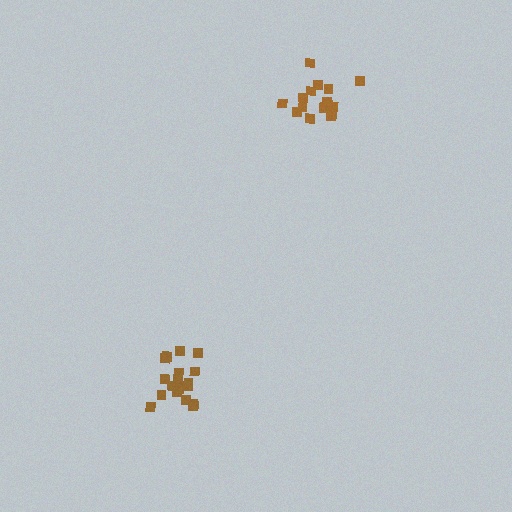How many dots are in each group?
Group 1: 17 dots, Group 2: 19 dots (36 total).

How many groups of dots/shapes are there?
There are 2 groups.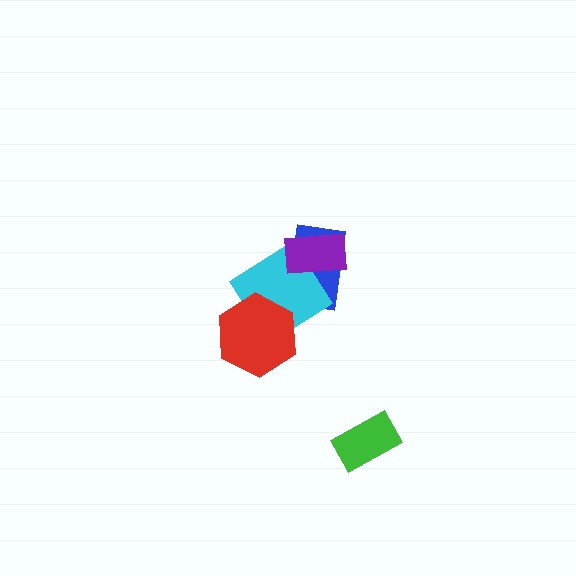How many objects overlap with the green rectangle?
0 objects overlap with the green rectangle.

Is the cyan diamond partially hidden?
Yes, it is partially covered by another shape.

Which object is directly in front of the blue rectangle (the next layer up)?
The cyan diamond is directly in front of the blue rectangle.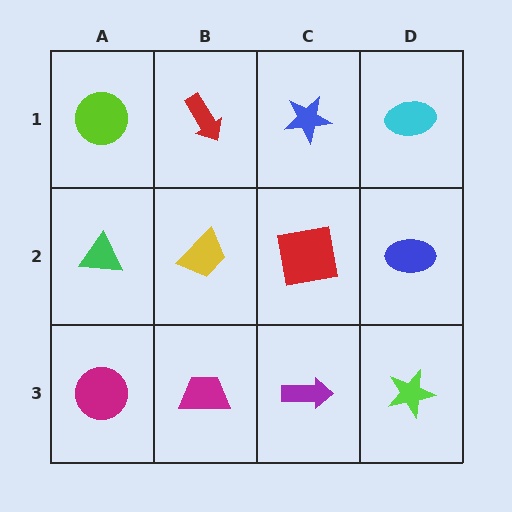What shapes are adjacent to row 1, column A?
A green triangle (row 2, column A), a red arrow (row 1, column B).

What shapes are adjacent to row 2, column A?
A lime circle (row 1, column A), a magenta circle (row 3, column A), a yellow trapezoid (row 2, column B).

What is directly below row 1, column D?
A blue ellipse.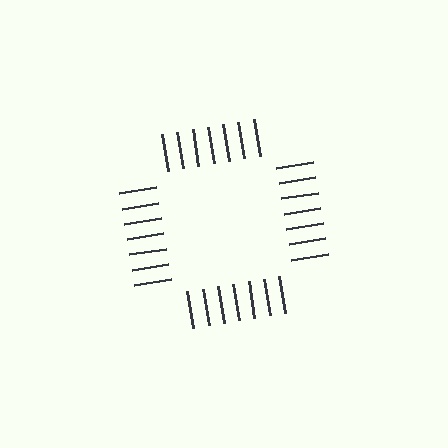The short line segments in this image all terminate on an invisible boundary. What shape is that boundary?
An illusory square — the line segments terminate on its edges but no continuous stroke is drawn.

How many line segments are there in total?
28 — 7 along each of the 4 edges.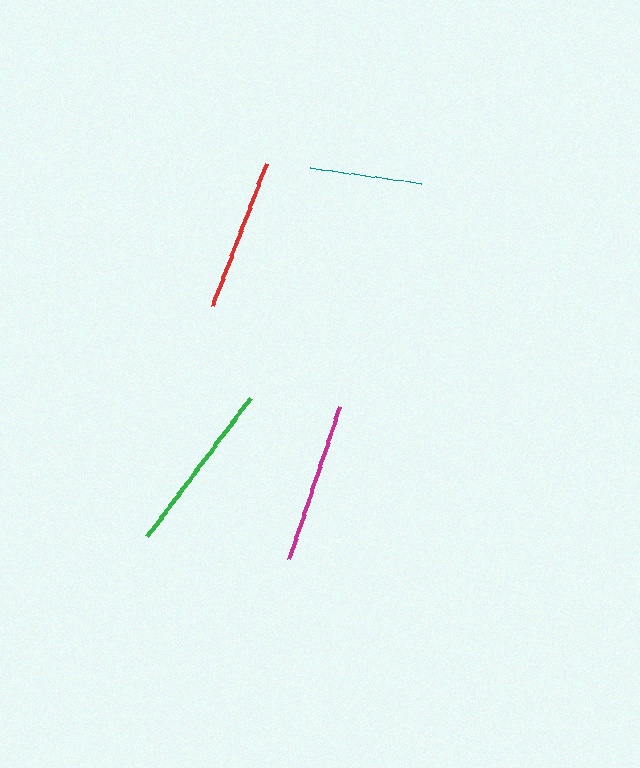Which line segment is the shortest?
The teal line is the shortest at approximately 112 pixels.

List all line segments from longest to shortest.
From longest to shortest: green, magenta, red, teal.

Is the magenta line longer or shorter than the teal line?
The magenta line is longer than the teal line.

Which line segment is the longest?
The green line is the longest at approximately 173 pixels.